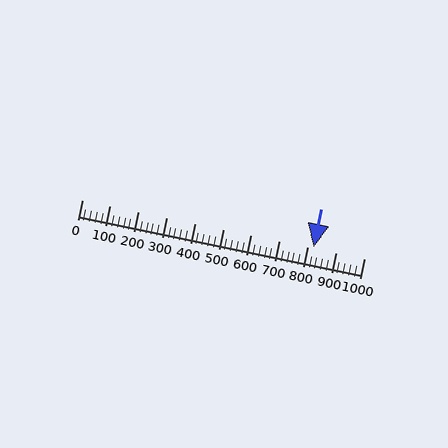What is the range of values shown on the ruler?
The ruler shows values from 0 to 1000.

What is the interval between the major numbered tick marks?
The major tick marks are spaced 100 units apart.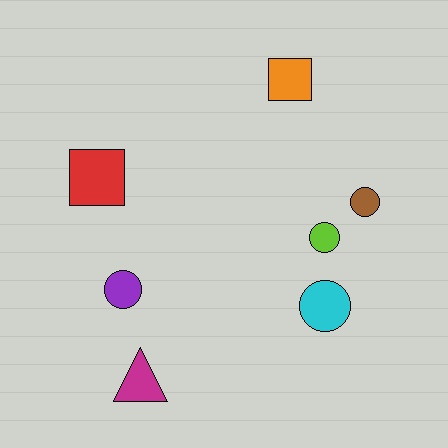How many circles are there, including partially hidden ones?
There are 4 circles.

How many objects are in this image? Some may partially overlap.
There are 7 objects.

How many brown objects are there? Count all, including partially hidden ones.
There is 1 brown object.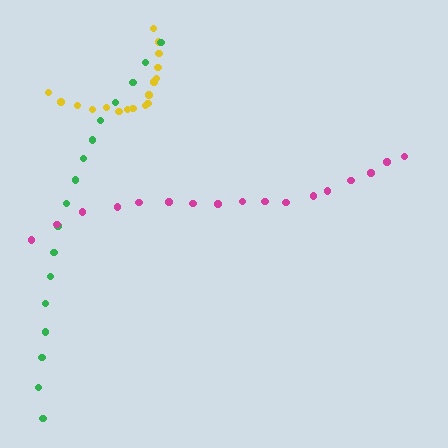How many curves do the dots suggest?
There are 3 distinct paths.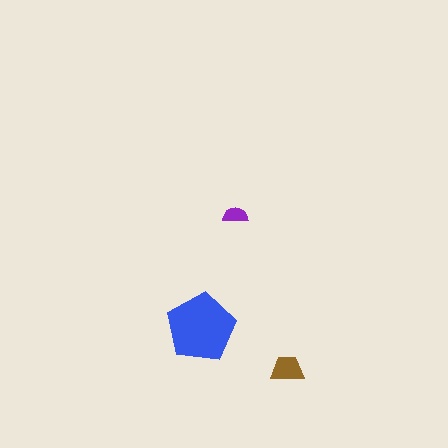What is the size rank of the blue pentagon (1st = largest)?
1st.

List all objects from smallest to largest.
The purple semicircle, the brown trapezoid, the blue pentagon.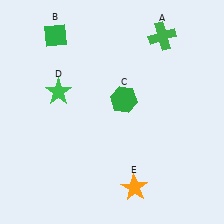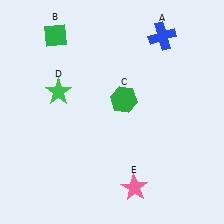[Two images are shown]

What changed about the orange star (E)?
In Image 1, E is orange. In Image 2, it changed to pink.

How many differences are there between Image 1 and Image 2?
There are 2 differences between the two images.